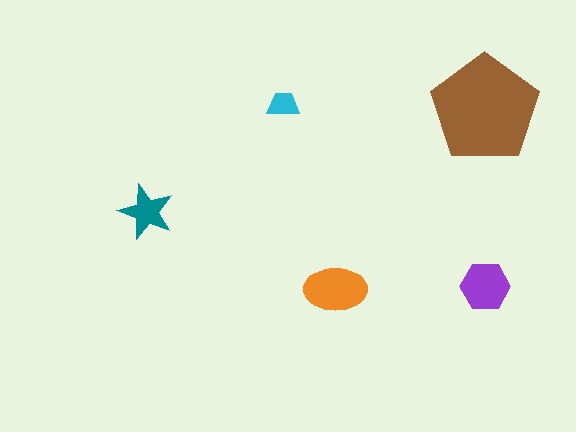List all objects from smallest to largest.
The cyan trapezoid, the teal star, the purple hexagon, the orange ellipse, the brown pentagon.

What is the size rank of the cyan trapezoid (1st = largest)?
5th.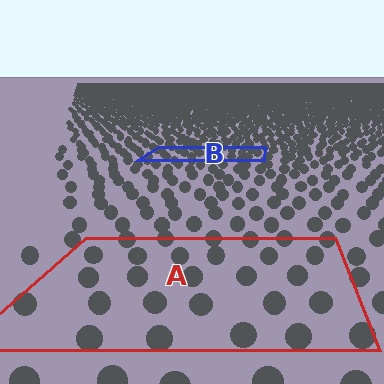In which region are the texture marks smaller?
The texture marks are smaller in region B, because it is farther away.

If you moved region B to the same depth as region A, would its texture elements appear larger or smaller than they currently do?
They would appear larger. At a closer depth, the same texture elements are projected at a bigger on-screen size.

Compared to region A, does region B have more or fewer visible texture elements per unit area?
Region B has more texture elements per unit area — they are packed more densely because it is farther away.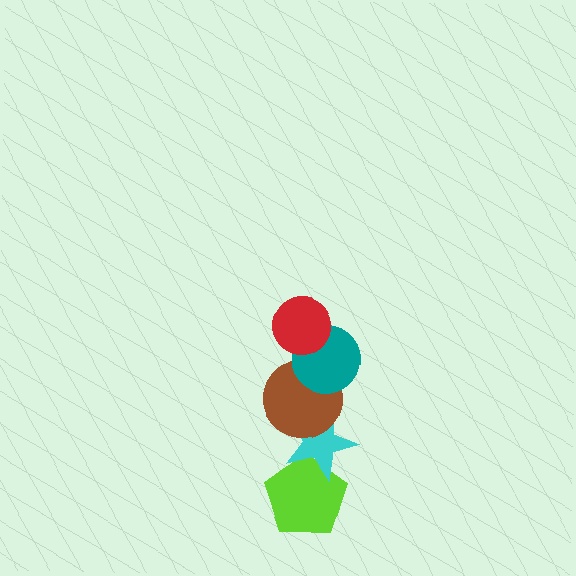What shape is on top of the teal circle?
The red circle is on top of the teal circle.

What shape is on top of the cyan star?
The brown circle is on top of the cyan star.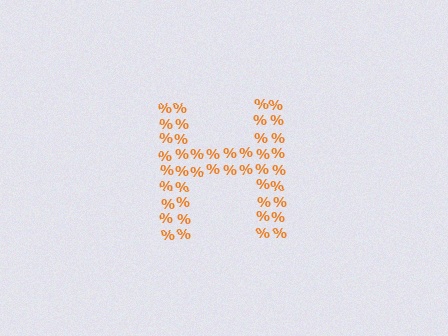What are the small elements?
The small elements are percent signs.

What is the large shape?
The large shape is the letter H.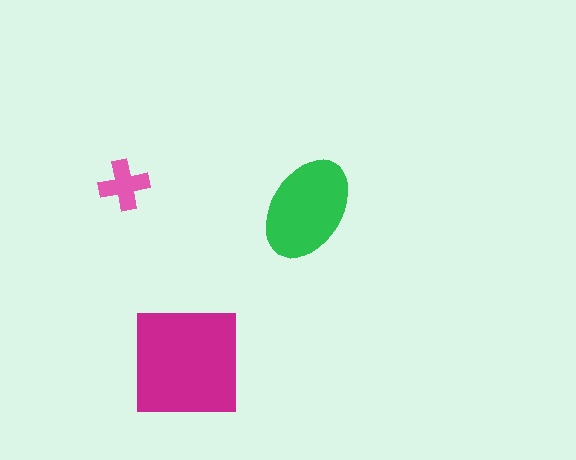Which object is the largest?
The magenta square.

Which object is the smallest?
The pink cross.